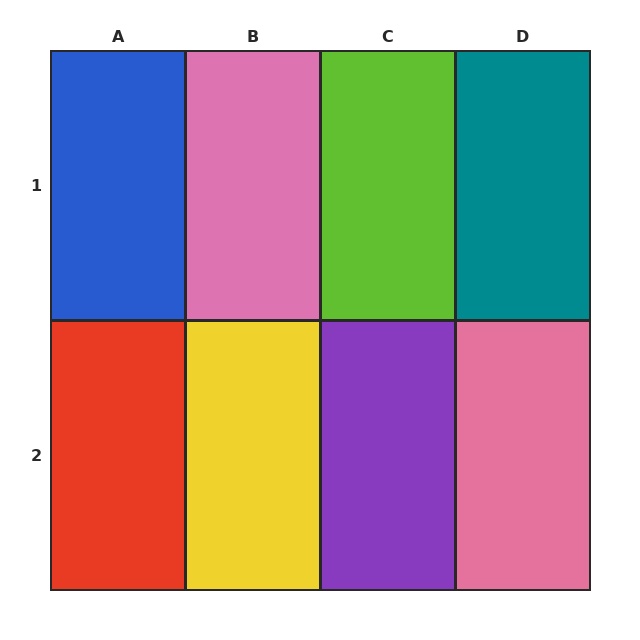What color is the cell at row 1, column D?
Teal.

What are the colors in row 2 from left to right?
Red, yellow, purple, pink.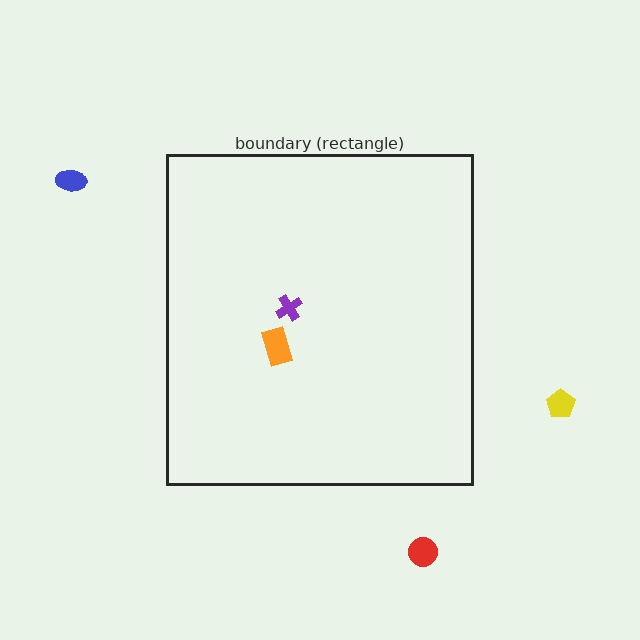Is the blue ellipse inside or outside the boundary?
Outside.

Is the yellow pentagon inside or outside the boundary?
Outside.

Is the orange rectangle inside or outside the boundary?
Inside.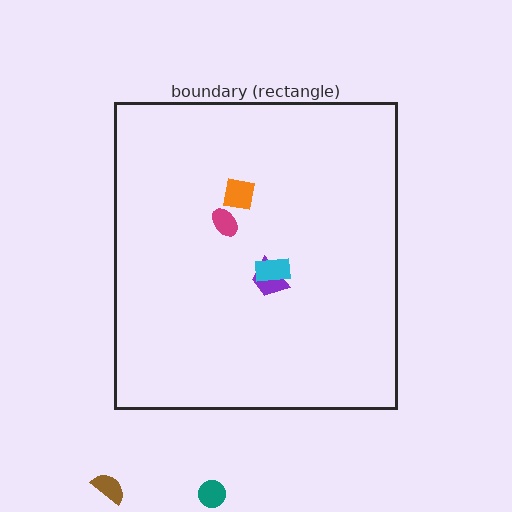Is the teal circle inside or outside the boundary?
Outside.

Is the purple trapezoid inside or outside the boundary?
Inside.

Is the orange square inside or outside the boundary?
Inside.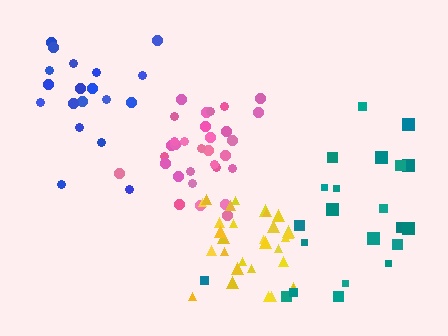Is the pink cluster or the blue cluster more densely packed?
Pink.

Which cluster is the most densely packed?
Yellow.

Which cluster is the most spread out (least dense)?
Teal.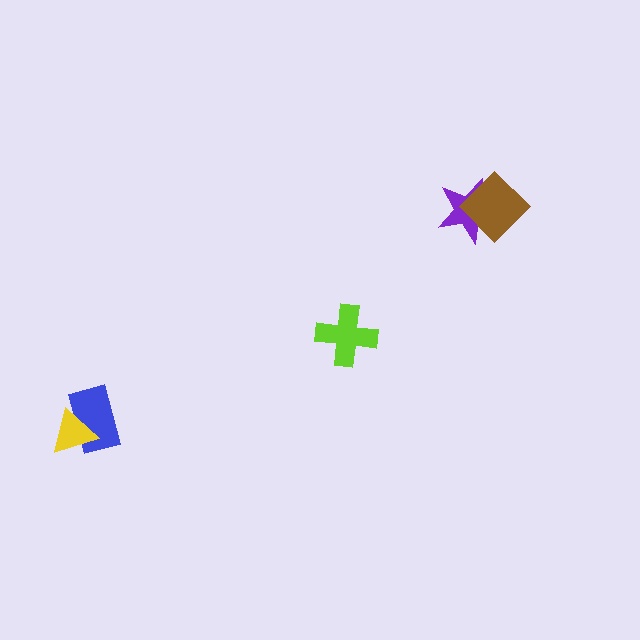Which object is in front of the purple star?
The brown diamond is in front of the purple star.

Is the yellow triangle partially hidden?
No, no other shape covers it.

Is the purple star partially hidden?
Yes, it is partially covered by another shape.